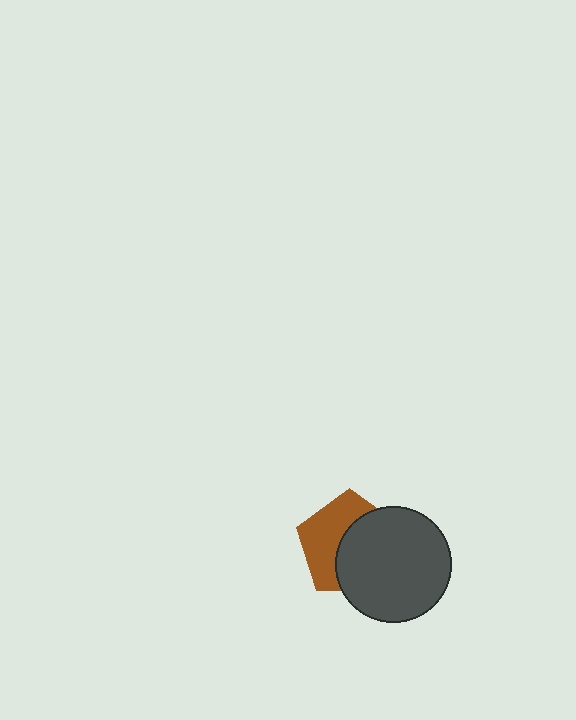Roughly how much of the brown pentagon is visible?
About half of it is visible (roughly 47%).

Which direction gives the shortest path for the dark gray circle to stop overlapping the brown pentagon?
Moving right gives the shortest separation.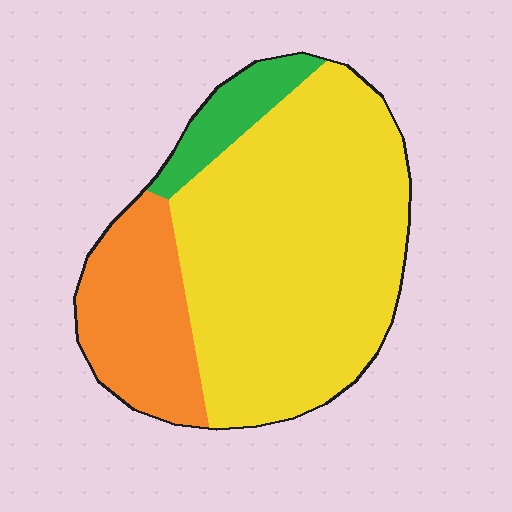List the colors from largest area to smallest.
From largest to smallest: yellow, orange, green.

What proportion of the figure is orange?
Orange covers about 20% of the figure.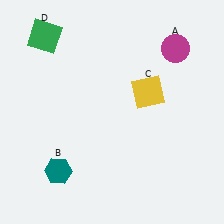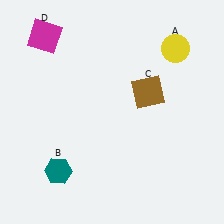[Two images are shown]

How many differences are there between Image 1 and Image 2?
There are 3 differences between the two images.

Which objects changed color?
A changed from magenta to yellow. C changed from yellow to brown. D changed from green to magenta.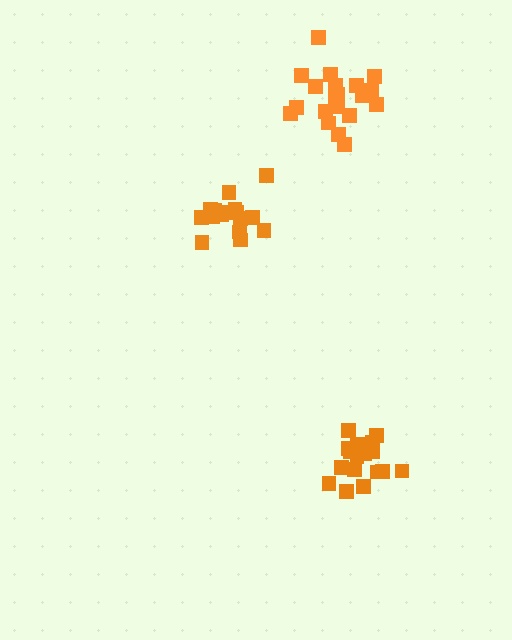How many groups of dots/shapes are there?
There are 3 groups.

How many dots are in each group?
Group 1: 17 dots, Group 2: 20 dots, Group 3: 16 dots (53 total).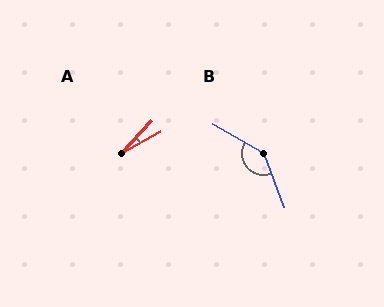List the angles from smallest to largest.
A (18°), B (140°).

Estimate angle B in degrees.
Approximately 140 degrees.